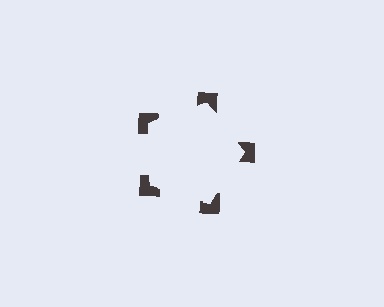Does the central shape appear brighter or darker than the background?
It typically appears slightly brighter than the background, even though no actual brightness change is drawn.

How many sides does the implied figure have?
5 sides.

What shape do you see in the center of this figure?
An illusory pentagon — its edges are inferred from the aligned wedge cuts in the notched squares, not physically drawn.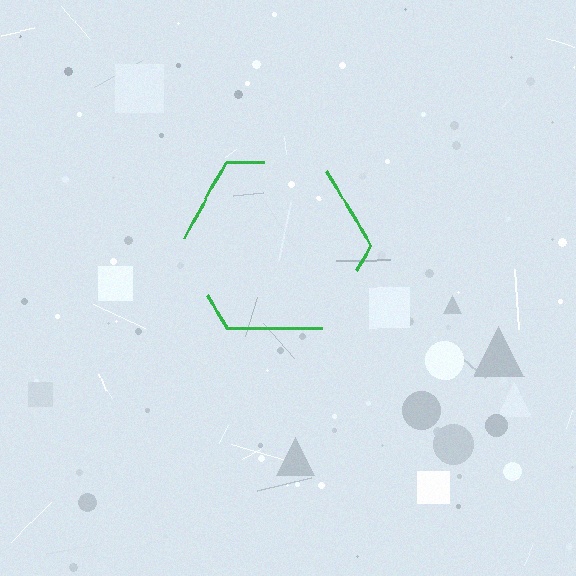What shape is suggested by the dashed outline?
The dashed outline suggests a hexagon.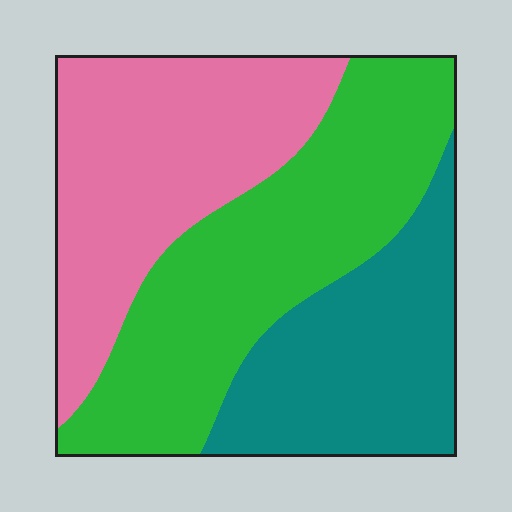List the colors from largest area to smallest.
From largest to smallest: green, pink, teal.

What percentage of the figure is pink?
Pink covers around 35% of the figure.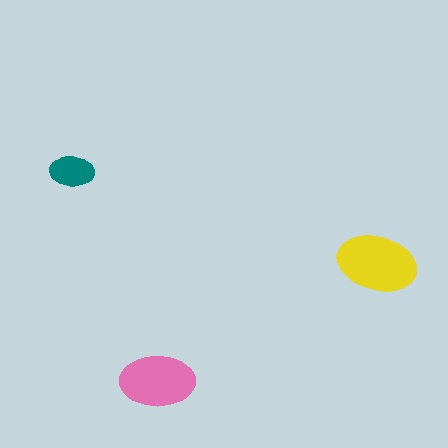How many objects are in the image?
There are 3 objects in the image.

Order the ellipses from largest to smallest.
the yellow one, the pink one, the teal one.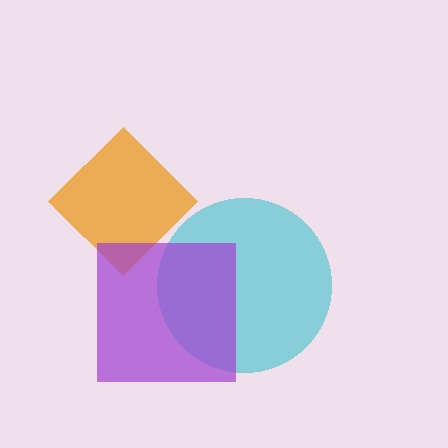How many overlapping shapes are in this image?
There are 3 overlapping shapes in the image.